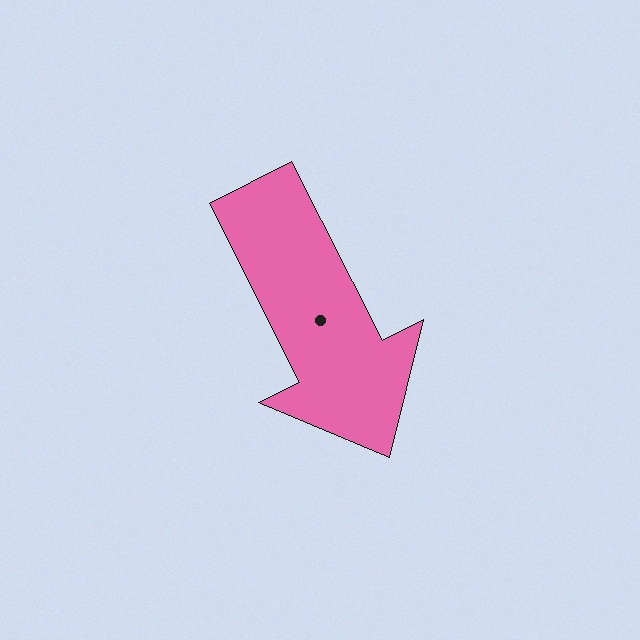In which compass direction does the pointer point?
Southeast.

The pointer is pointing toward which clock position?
Roughly 5 o'clock.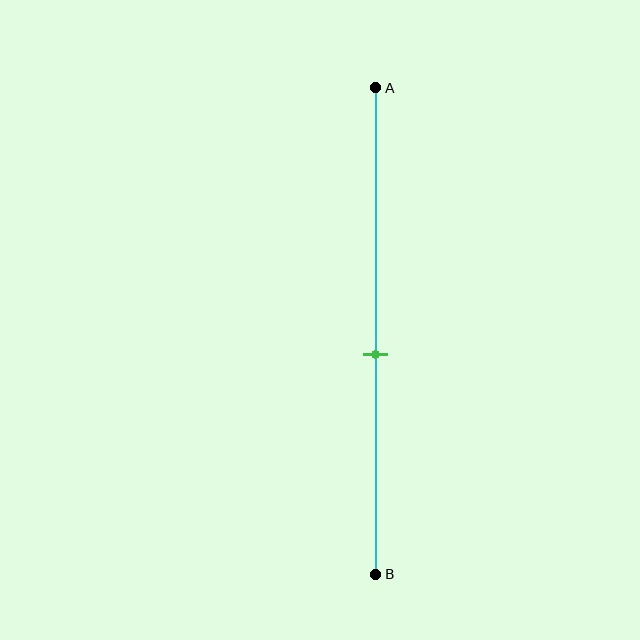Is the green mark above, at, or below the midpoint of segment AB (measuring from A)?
The green mark is below the midpoint of segment AB.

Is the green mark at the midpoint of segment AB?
No, the mark is at about 55% from A, not at the 50% midpoint.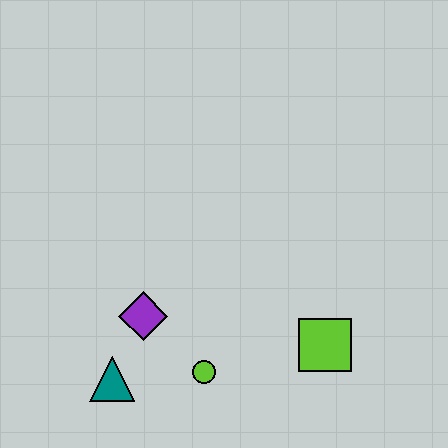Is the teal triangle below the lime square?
Yes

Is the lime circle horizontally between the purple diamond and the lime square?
Yes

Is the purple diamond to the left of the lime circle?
Yes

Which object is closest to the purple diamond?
The teal triangle is closest to the purple diamond.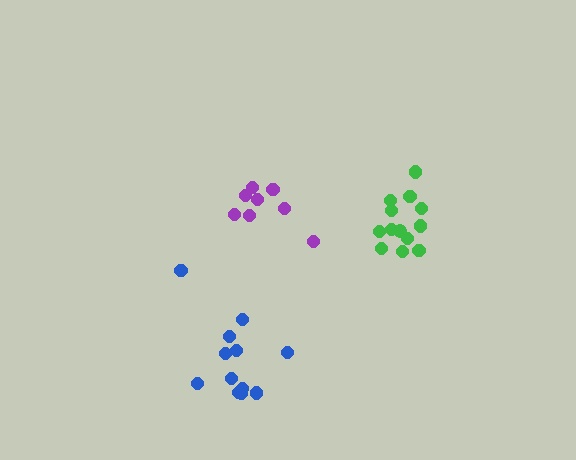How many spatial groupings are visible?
There are 3 spatial groupings.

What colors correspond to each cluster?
The clusters are colored: green, purple, blue.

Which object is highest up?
The purple cluster is topmost.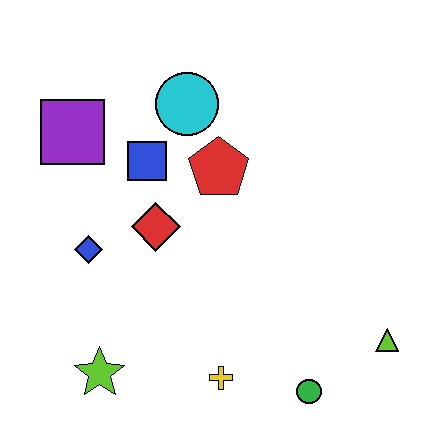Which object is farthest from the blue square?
The lime triangle is farthest from the blue square.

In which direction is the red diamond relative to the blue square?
The red diamond is below the blue square.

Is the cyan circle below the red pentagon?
No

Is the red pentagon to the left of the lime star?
No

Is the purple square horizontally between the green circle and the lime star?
No